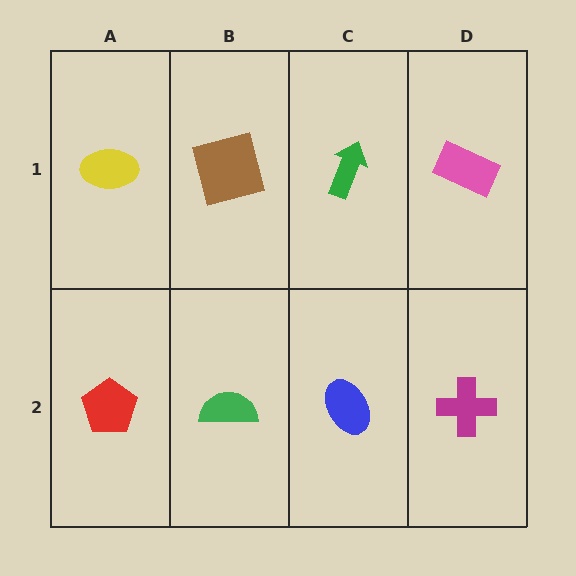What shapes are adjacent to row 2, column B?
A brown square (row 1, column B), a red pentagon (row 2, column A), a blue ellipse (row 2, column C).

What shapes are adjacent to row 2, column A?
A yellow ellipse (row 1, column A), a green semicircle (row 2, column B).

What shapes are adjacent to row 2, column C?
A green arrow (row 1, column C), a green semicircle (row 2, column B), a magenta cross (row 2, column D).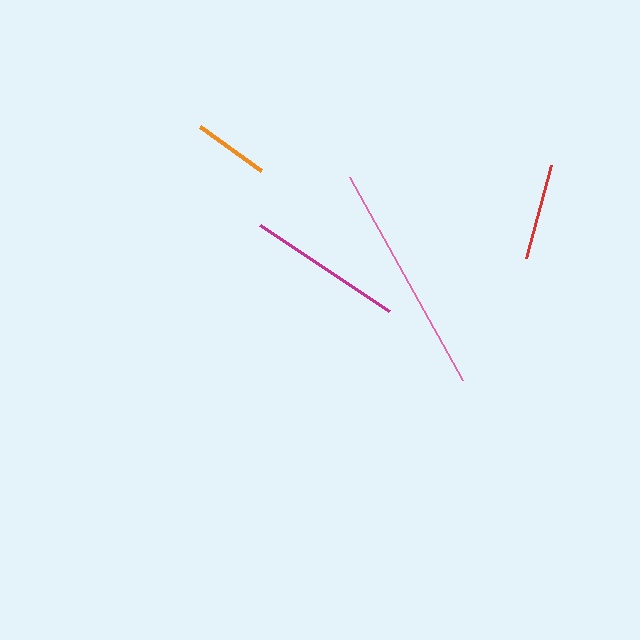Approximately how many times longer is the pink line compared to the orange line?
The pink line is approximately 3.1 times the length of the orange line.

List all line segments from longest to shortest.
From longest to shortest: pink, magenta, red, orange.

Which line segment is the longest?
The pink line is the longest at approximately 233 pixels.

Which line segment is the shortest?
The orange line is the shortest at approximately 75 pixels.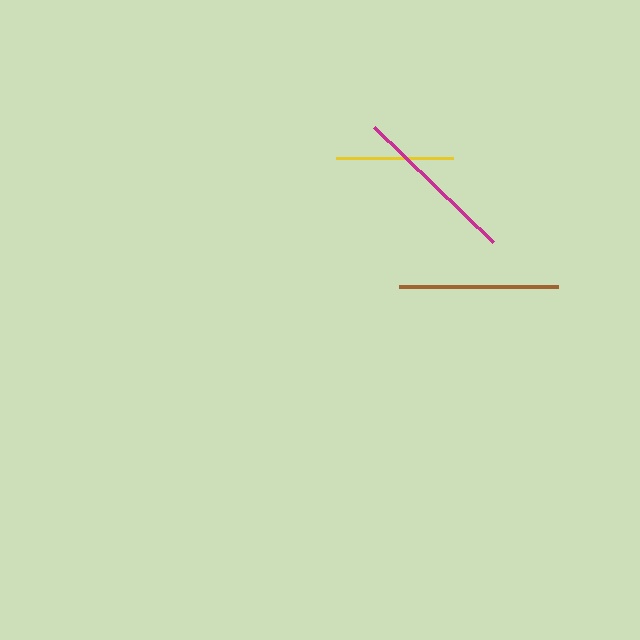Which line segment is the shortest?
The yellow line is the shortest at approximately 117 pixels.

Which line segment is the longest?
The magenta line is the longest at approximately 166 pixels.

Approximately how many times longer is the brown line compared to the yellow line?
The brown line is approximately 1.4 times the length of the yellow line.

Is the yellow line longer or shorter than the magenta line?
The magenta line is longer than the yellow line.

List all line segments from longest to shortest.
From longest to shortest: magenta, brown, yellow.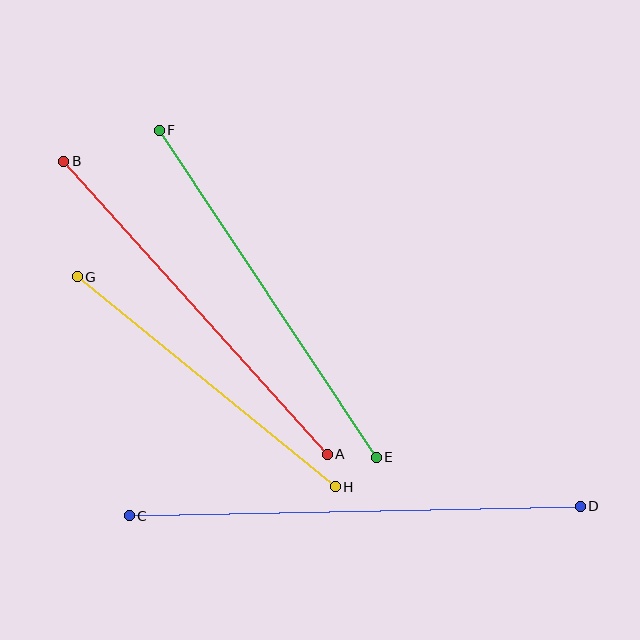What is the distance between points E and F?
The distance is approximately 393 pixels.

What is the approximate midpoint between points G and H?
The midpoint is at approximately (206, 382) pixels.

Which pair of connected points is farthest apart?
Points C and D are farthest apart.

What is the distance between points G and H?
The distance is approximately 333 pixels.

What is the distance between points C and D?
The distance is approximately 451 pixels.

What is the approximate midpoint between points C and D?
The midpoint is at approximately (355, 511) pixels.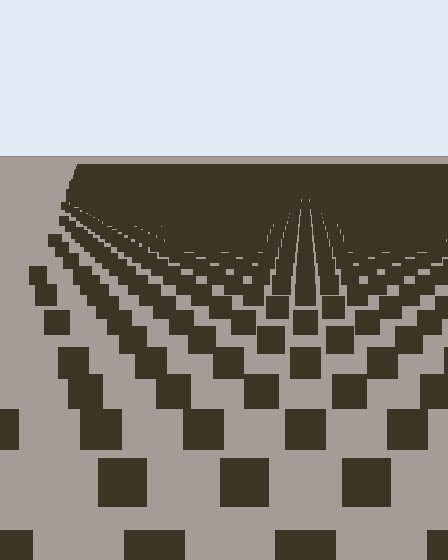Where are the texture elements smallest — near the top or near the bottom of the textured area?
Near the top.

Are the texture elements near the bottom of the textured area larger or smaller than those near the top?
Larger. Near the bottom, elements are closer to the viewer and appear at a bigger on-screen size.